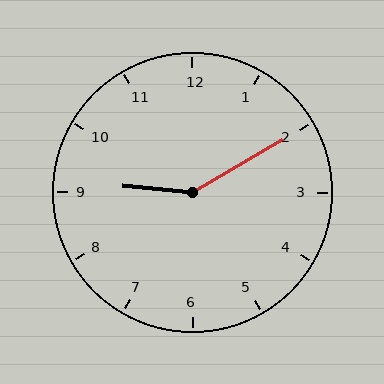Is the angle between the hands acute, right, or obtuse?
It is obtuse.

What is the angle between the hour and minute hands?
Approximately 145 degrees.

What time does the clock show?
9:10.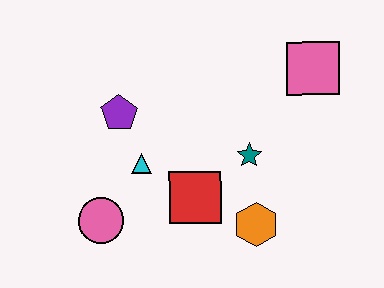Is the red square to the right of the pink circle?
Yes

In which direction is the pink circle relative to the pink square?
The pink circle is to the left of the pink square.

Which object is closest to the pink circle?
The cyan triangle is closest to the pink circle.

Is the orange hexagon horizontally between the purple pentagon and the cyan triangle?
No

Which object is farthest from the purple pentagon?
The pink square is farthest from the purple pentagon.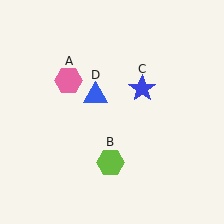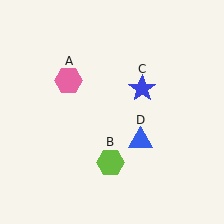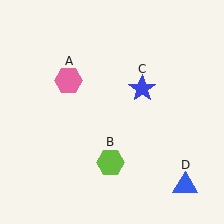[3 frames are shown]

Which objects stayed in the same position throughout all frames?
Pink hexagon (object A) and lime hexagon (object B) and blue star (object C) remained stationary.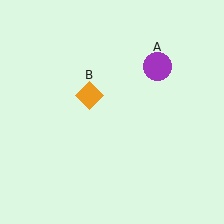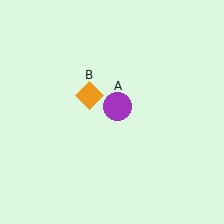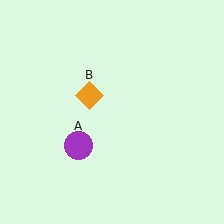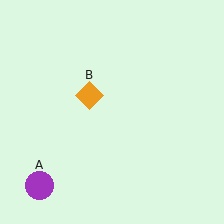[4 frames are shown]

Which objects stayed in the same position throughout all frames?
Orange diamond (object B) remained stationary.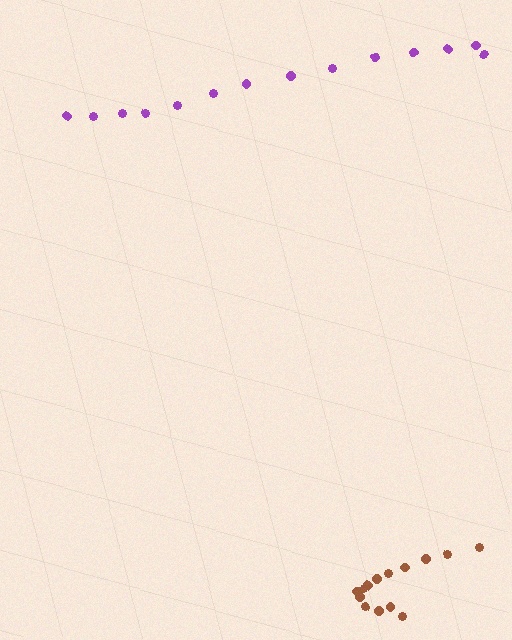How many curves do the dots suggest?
There are 2 distinct paths.